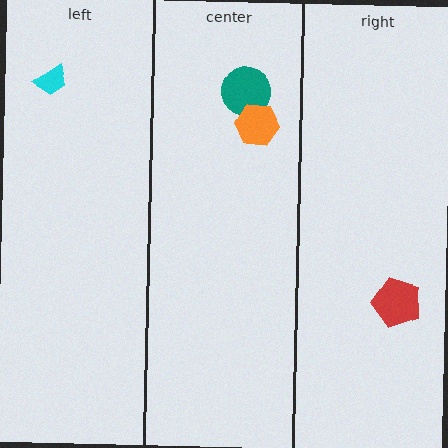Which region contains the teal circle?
The center region.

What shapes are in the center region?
The teal circle, the orange hexagon.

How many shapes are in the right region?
1.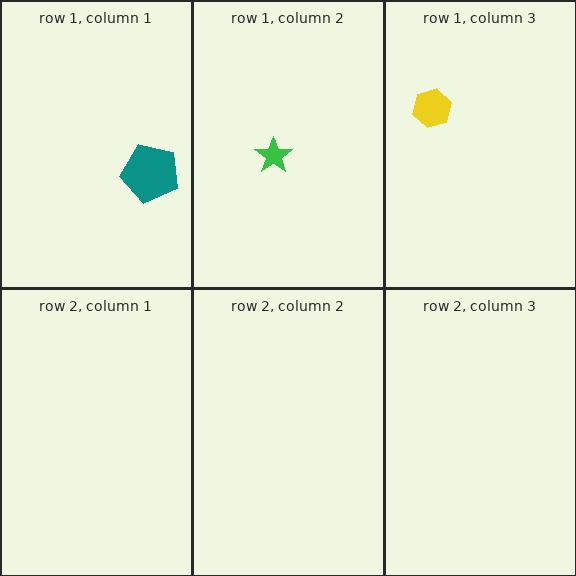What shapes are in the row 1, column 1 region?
The teal pentagon.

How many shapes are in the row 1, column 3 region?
1.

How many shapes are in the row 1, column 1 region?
1.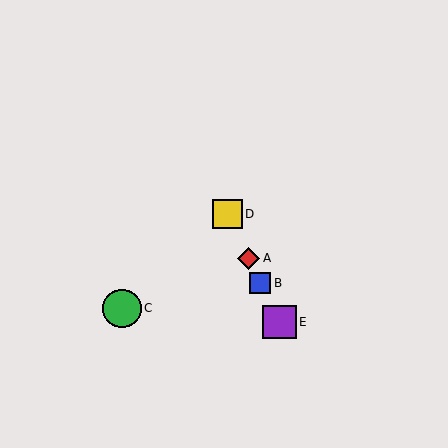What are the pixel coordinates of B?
Object B is at (260, 283).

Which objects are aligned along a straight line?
Objects A, B, D, E are aligned along a straight line.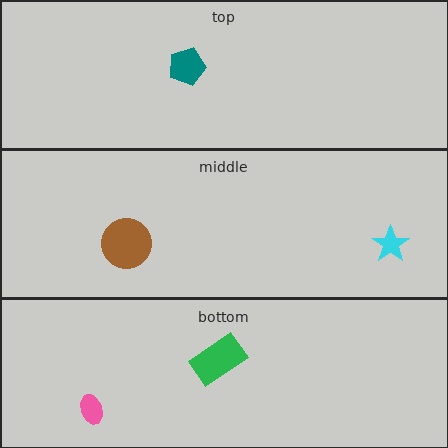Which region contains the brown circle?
The middle region.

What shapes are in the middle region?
The brown circle, the cyan star.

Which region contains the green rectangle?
The bottom region.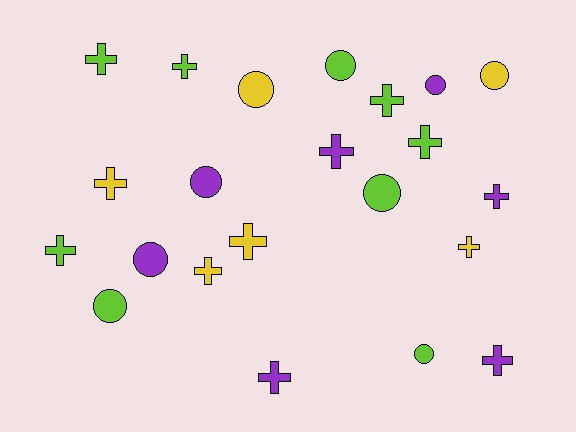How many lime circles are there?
There are 4 lime circles.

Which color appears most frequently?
Lime, with 9 objects.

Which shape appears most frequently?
Cross, with 13 objects.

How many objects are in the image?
There are 22 objects.